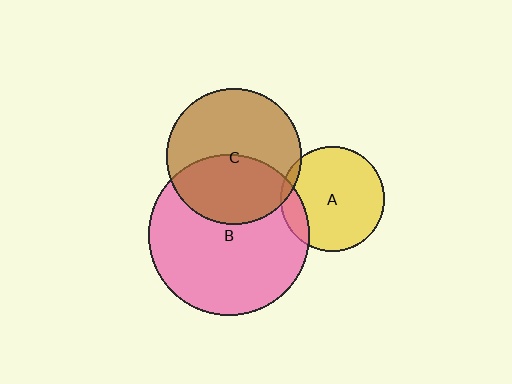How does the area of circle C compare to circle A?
Approximately 1.7 times.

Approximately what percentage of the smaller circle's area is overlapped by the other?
Approximately 15%.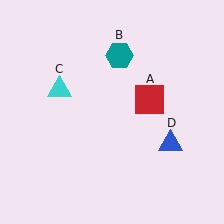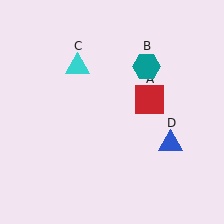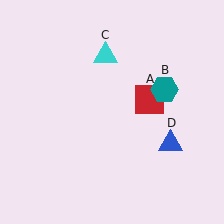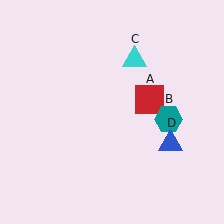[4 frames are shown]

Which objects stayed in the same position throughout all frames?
Red square (object A) and blue triangle (object D) remained stationary.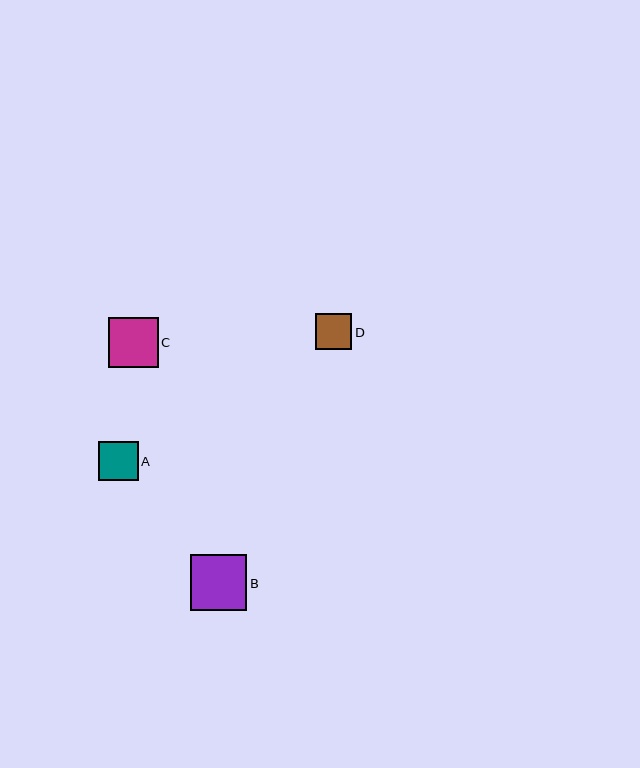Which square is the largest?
Square B is the largest with a size of approximately 56 pixels.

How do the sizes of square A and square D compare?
Square A and square D are approximately the same size.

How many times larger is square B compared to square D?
Square B is approximately 1.5 times the size of square D.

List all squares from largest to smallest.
From largest to smallest: B, C, A, D.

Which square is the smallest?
Square D is the smallest with a size of approximately 36 pixels.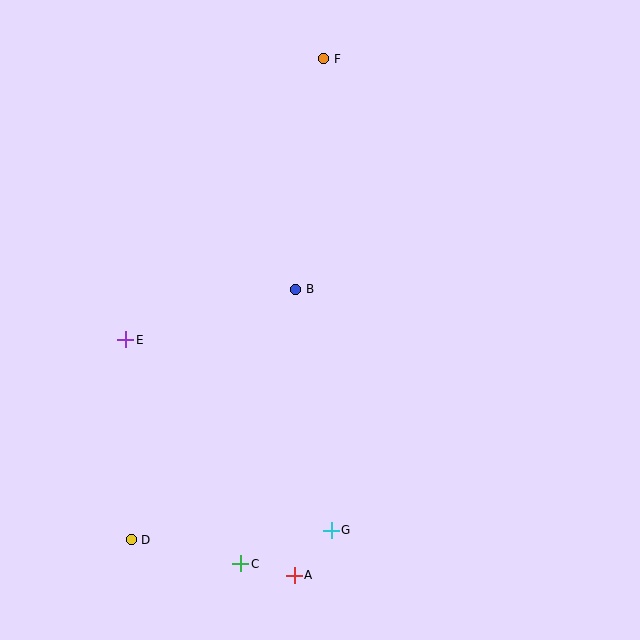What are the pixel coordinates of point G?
Point G is at (331, 530).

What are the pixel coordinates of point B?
Point B is at (296, 289).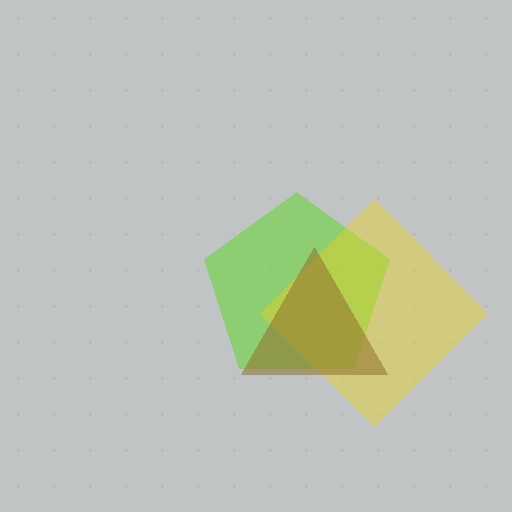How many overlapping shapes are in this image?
There are 3 overlapping shapes in the image.